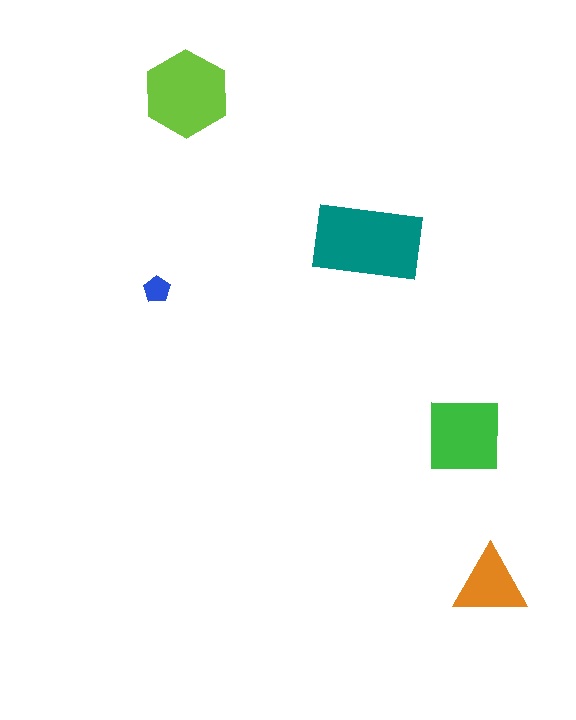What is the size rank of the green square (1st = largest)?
3rd.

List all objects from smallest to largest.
The blue pentagon, the orange triangle, the green square, the lime hexagon, the teal rectangle.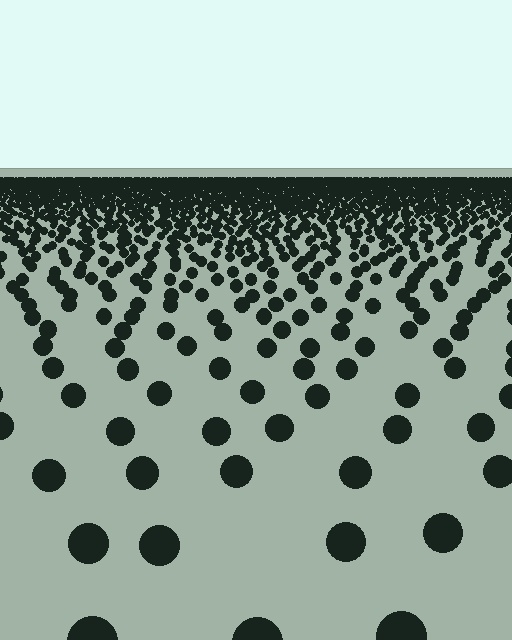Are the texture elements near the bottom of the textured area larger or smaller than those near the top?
Larger. Near the bottom, elements are closer to the viewer and appear at a bigger on-screen size.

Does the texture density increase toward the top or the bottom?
Density increases toward the top.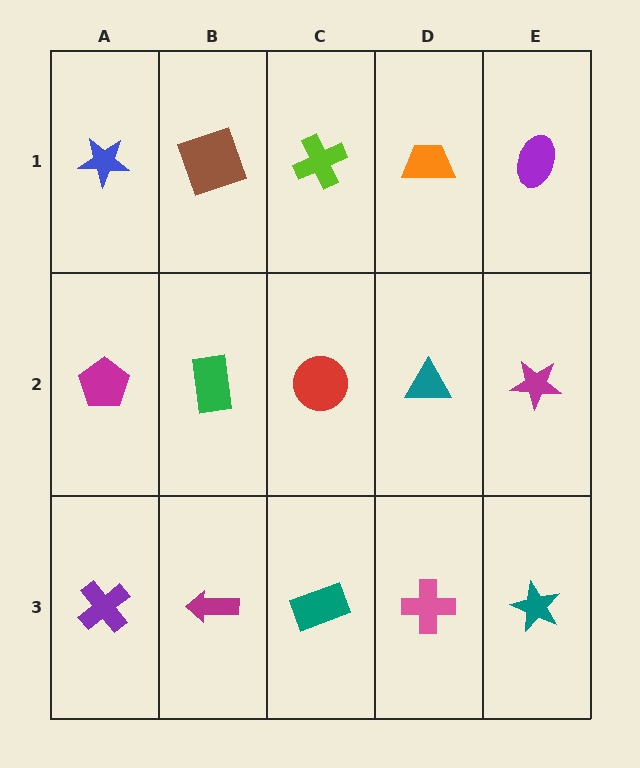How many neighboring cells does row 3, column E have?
2.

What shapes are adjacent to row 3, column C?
A red circle (row 2, column C), a magenta arrow (row 3, column B), a pink cross (row 3, column D).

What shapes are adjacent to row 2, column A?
A blue star (row 1, column A), a purple cross (row 3, column A), a green rectangle (row 2, column B).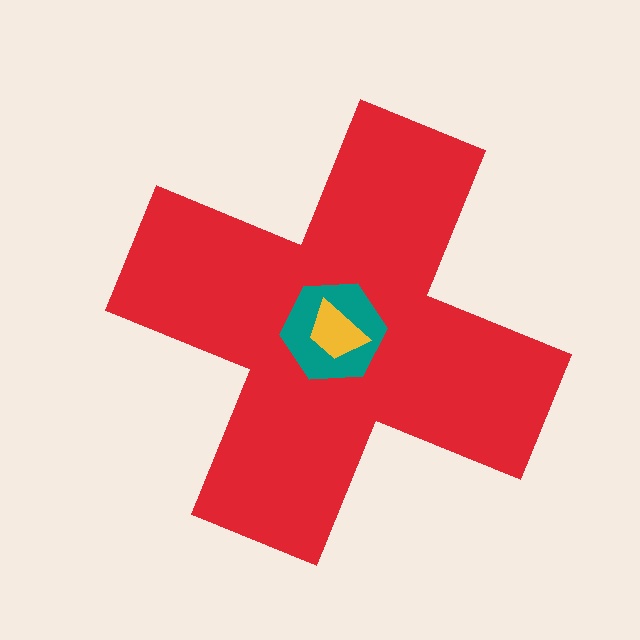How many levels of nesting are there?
3.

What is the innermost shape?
The yellow trapezoid.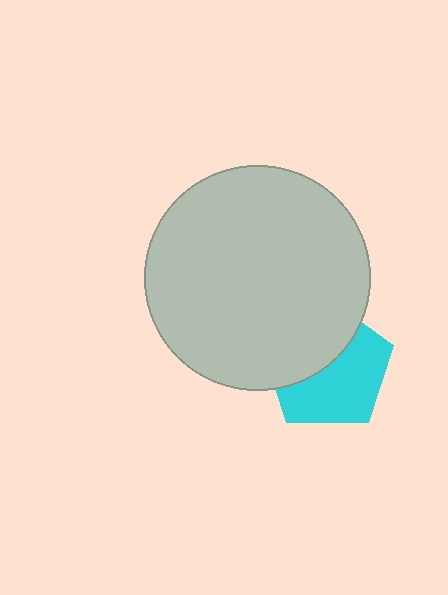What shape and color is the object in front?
The object in front is a light gray circle.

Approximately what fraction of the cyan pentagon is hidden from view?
Roughly 44% of the cyan pentagon is hidden behind the light gray circle.